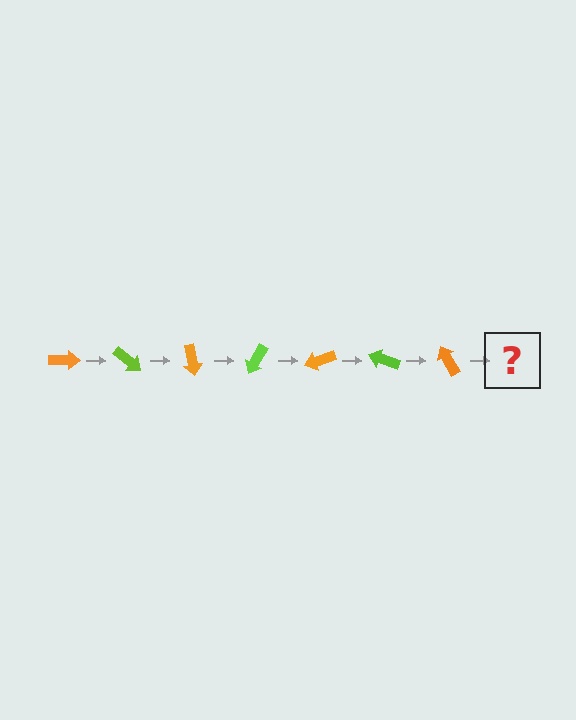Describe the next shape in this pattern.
It should be a lime arrow, rotated 280 degrees from the start.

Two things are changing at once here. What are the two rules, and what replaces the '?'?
The two rules are that it rotates 40 degrees each step and the color cycles through orange and lime. The '?' should be a lime arrow, rotated 280 degrees from the start.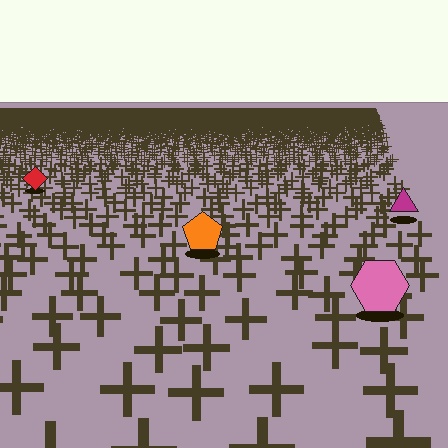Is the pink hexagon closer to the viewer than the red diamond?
Yes. The pink hexagon is closer — you can tell from the texture gradient: the ground texture is coarser near it.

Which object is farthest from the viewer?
The red diamond is farthest from the viewer. It appears smaller and the ground texture around it is denser.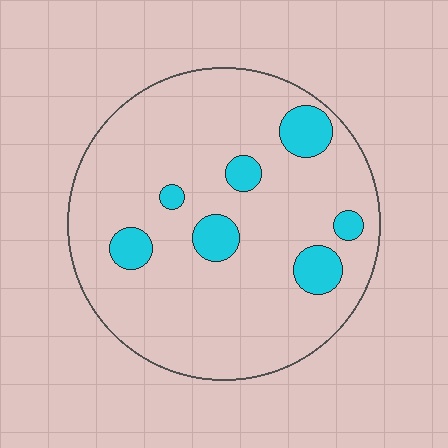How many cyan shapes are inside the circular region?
7.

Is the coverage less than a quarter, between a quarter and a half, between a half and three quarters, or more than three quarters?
Less than a quarter.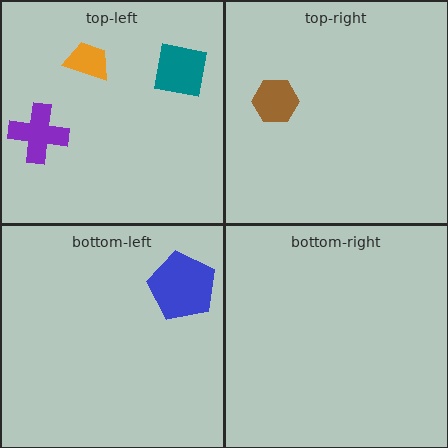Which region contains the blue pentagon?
The bottom-left region.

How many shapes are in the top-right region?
1.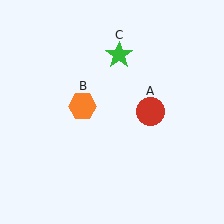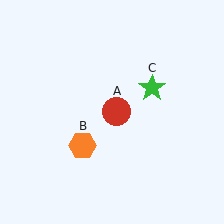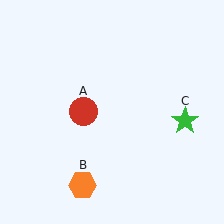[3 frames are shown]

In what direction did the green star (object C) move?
The green star (object C) moved down and to the right.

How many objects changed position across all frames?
3 objects changed position: red circle (object A), orange hexagon (object B), green star (object C).